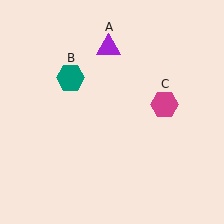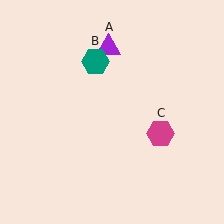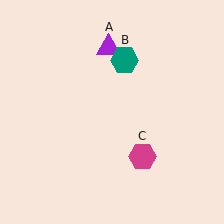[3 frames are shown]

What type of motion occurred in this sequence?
The teal hexagon (object B), magenta hexagon (object C) rotated clockwise around the center of the scene.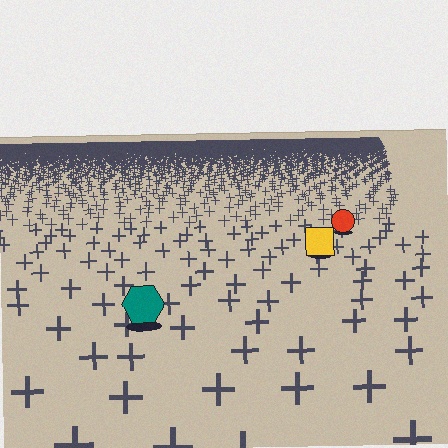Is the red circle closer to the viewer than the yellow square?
No. The yellow square is closer — you can tell from the texture gradient: the ground texture is coarser near it.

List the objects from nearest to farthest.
From nearest to farthest: the teal hexagon, the yellow square, the red circle.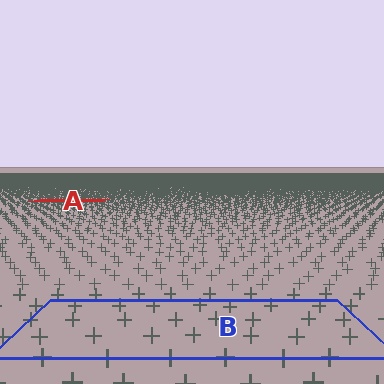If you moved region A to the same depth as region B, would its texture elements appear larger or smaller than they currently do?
They would appear larger. At a closer depth, the same texture elements are projected at a bigger on-screen size.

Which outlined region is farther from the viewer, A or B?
Region A is farther from the viewer — the texture elements inside it appear smaller and more densely packed.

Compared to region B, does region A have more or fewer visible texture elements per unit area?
Region A has more texture elements per unit area — they are packed more densely because it is farther away.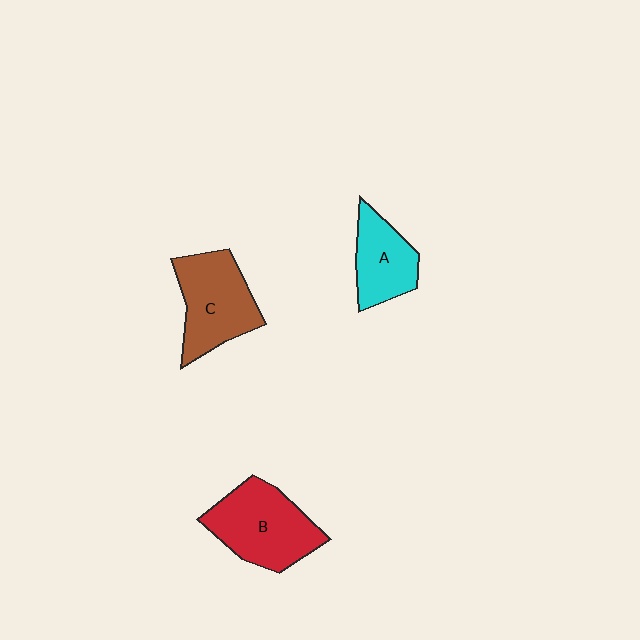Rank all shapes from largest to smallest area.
From largest to smallest: B (red), C (brown), A (cyan).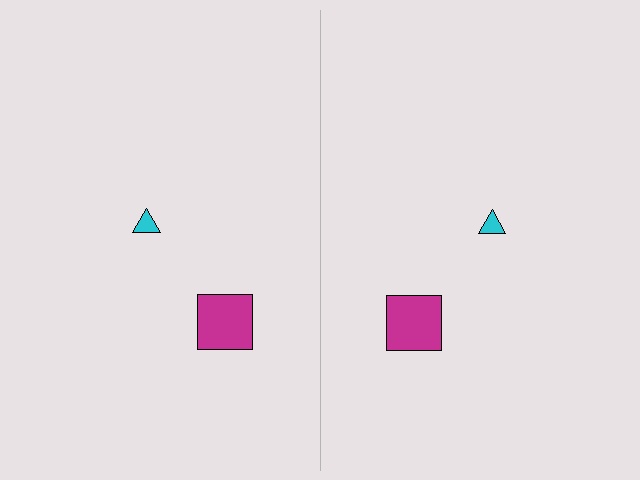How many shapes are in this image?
There are 4 shapes in this image.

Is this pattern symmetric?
Yes, this pattern has bilateral (reflection) symmetry.